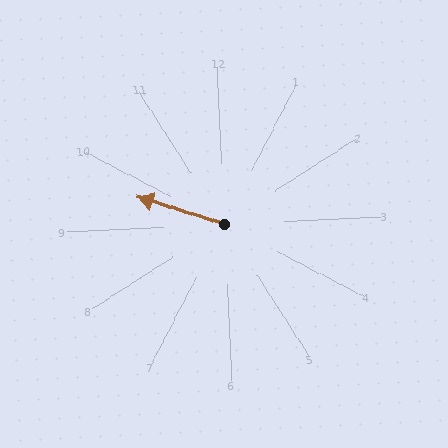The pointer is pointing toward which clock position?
Roughly 10 o'clock.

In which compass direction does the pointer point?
West.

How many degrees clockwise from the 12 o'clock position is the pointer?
Approximately 290 degrees.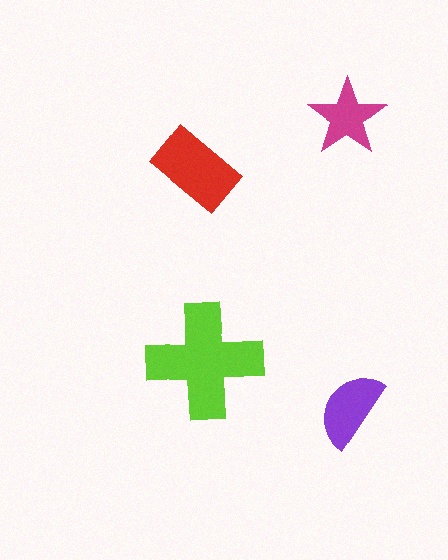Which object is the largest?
The lime cross.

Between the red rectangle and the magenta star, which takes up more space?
The red rectangle.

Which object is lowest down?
The purple semicircle is bottommost.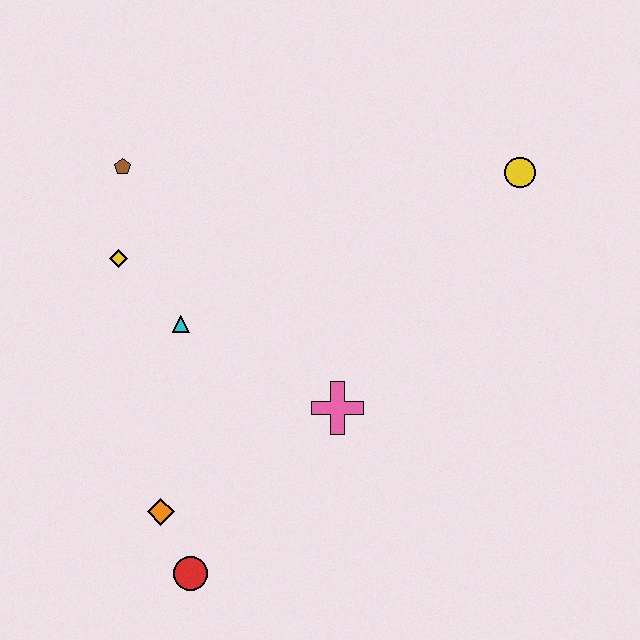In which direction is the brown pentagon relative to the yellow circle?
The brown pentagon is to the left of the yellow circle.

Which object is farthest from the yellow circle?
The red circle is farthest from the yellow circle.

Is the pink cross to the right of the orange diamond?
Yes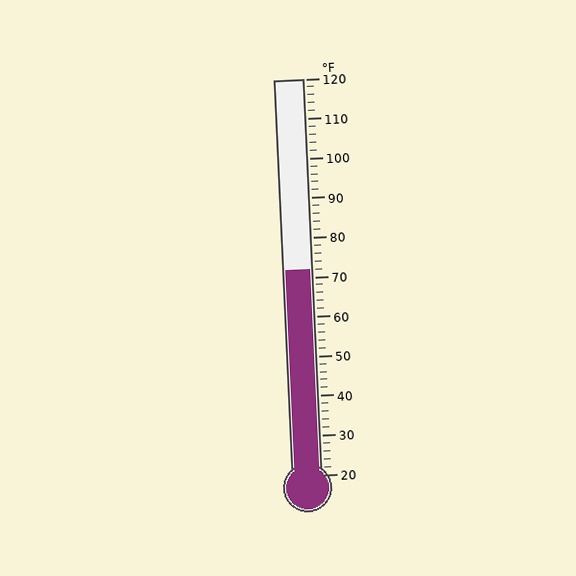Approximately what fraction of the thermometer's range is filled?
The thermometer is filled to approximately 50% of its range.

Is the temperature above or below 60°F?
The temperature is above 60°F.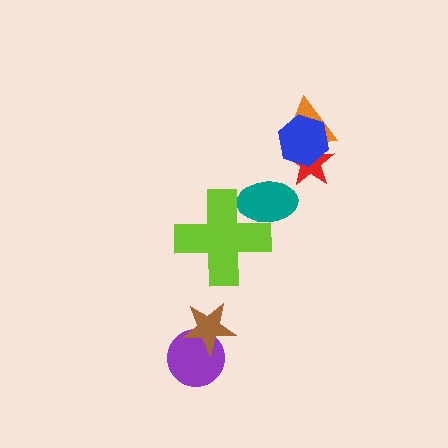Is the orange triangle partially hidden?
Yes, it is partially covered by another shape.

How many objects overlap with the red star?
2 objects overlap with the red star.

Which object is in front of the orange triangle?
The blue hexagon is in front of the orange triangle.